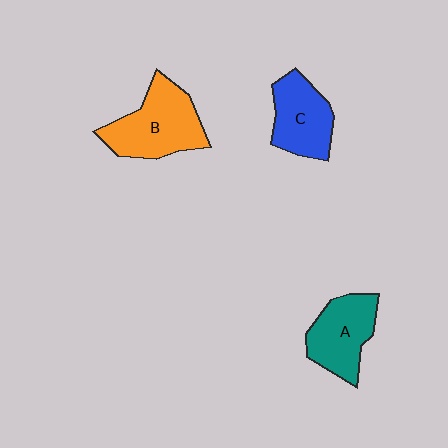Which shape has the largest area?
Shape B (orange).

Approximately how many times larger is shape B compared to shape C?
Approximately 1.3 times.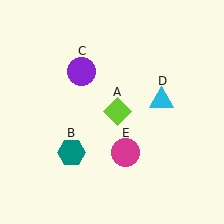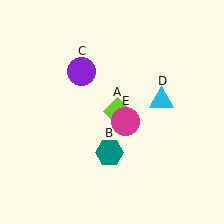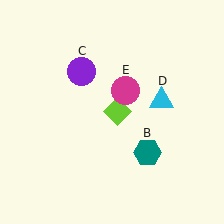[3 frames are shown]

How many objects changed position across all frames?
2 objects changed position: teal hexagon (object B), magenta circle (object E).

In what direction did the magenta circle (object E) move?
The magenta circle (object E) moved up.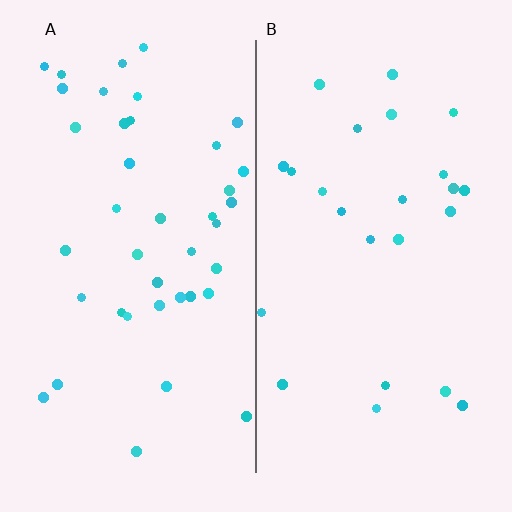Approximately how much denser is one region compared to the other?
Approximately 1.7× — region A over region B.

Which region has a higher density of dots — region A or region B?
A (the left).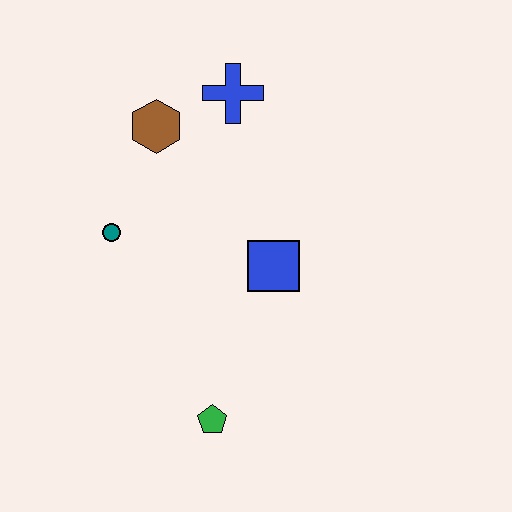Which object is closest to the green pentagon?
The blue square is closest to the green pentagon.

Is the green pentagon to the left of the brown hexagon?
No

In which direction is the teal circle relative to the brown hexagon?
The teal circle is below the brown hexagon.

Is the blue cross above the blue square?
Yes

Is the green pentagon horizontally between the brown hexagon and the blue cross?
Yes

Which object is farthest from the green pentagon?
The blue cross is farthest from the green pentagon.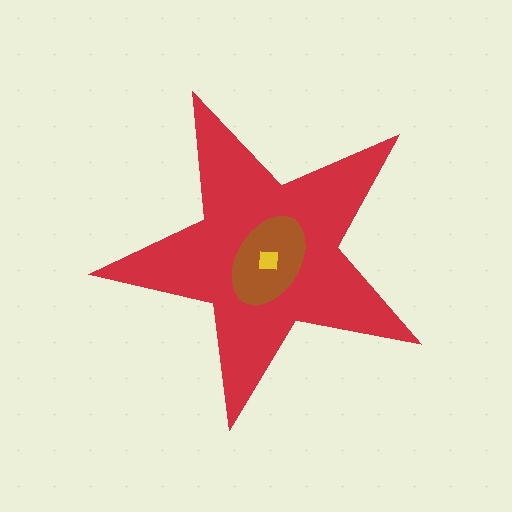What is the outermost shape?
The red star.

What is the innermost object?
The yellow square.